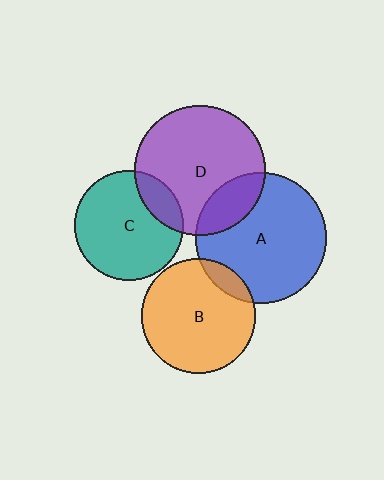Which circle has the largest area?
Circle A (blue).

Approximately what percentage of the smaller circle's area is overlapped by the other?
Approximately 10%.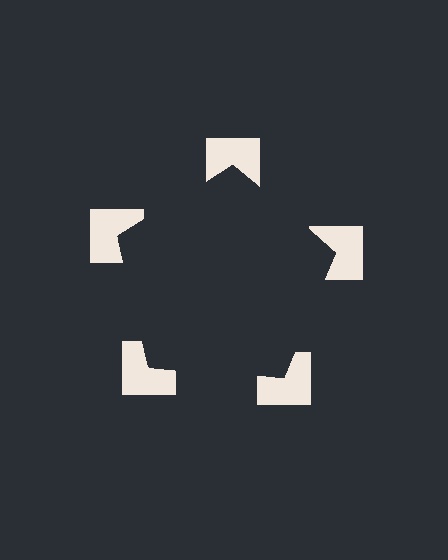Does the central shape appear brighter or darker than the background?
It typically appears slightly darker than the background, even though no actual brightness change is drawn.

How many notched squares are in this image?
There are 5 — one at each vertex of the illusory pentagon.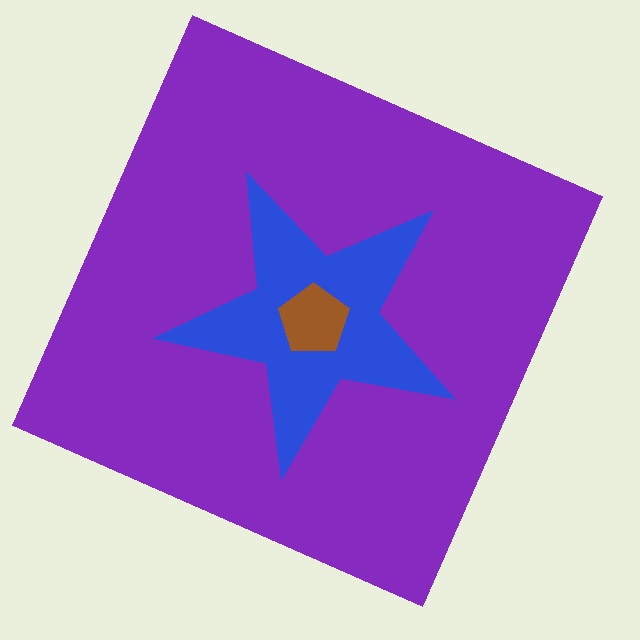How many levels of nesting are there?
3.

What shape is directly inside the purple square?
The blue star.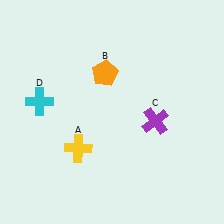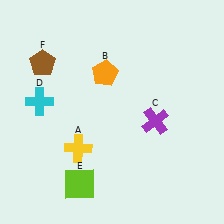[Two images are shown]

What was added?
A lime square (E), a brown pentagon (F) were added in Image 2.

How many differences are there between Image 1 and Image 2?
There are 2 differences between the two images.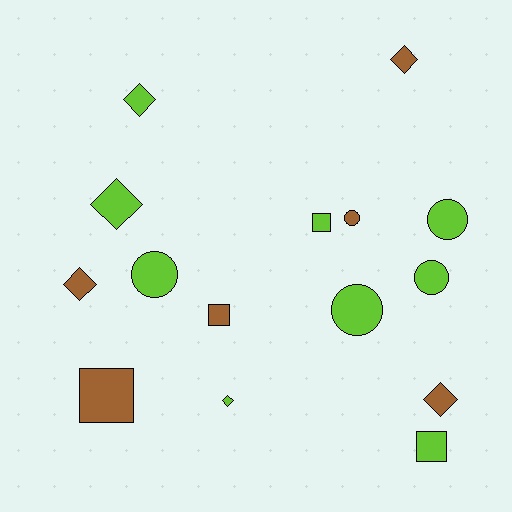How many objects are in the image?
There are 15 objects.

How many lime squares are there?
There are 2 lime squares.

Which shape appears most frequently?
Diamond, with 6 objects.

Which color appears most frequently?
Lime, with 9 objects.